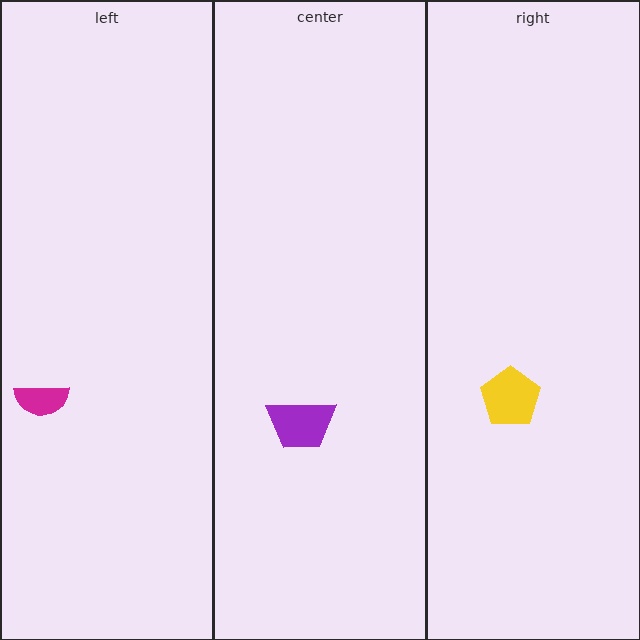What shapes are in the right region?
The yellow pentagon.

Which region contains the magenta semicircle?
The left region.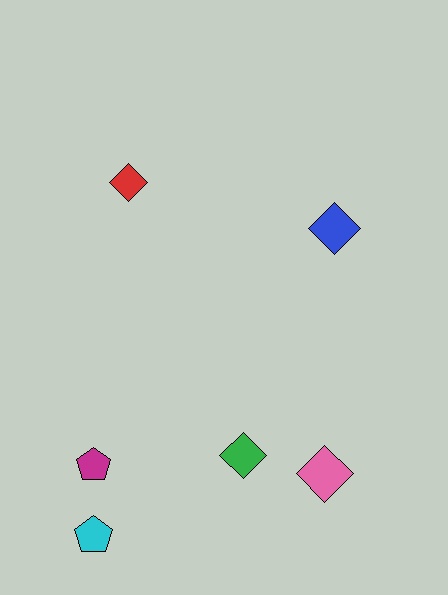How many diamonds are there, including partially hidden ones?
There are 4 diamonds.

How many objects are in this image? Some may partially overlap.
There are 6 objects.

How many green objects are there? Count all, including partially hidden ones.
There is 1 green object.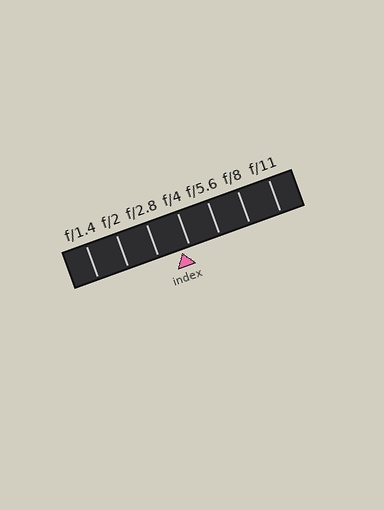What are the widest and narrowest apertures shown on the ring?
The widest aperture shown is f/1.4 and the narrowest is f/11.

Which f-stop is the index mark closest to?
The index mark is closest to f/4.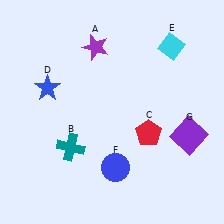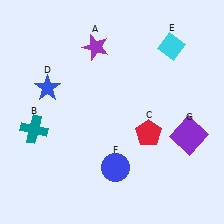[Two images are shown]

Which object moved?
The teal cross (B) moved left.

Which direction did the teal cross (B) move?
The teal cross (B) moved left.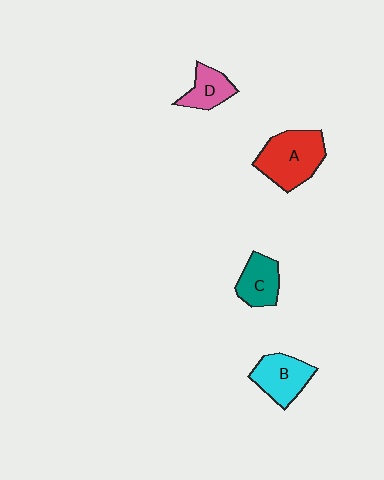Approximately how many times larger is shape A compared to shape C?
Approximately 1.7 times.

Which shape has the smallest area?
Shape D (pink).